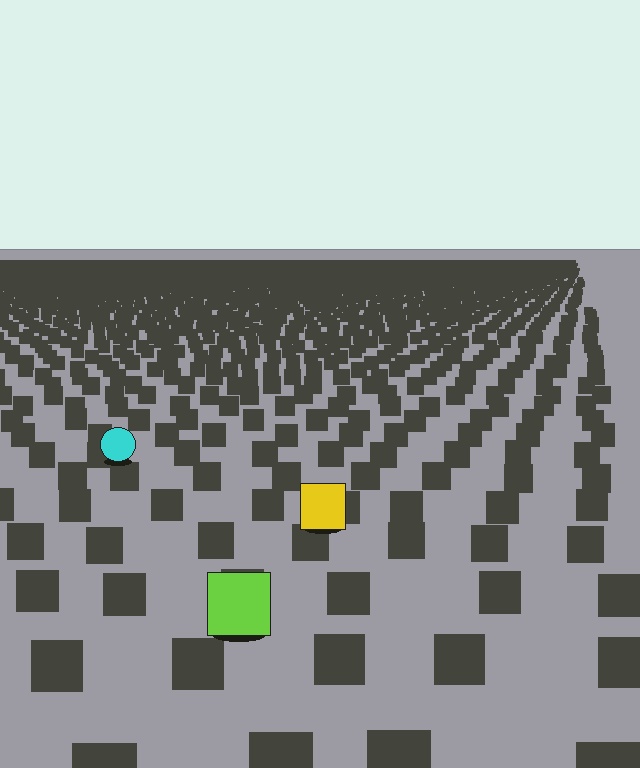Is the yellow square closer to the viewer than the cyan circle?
Yes. The yellow square is closer — you can tell from the texture gradient: the ground texture is coarser near it.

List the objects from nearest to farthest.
From nearest to farthest: the lime square, the yellow square, the cyan circle.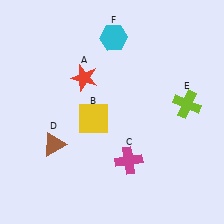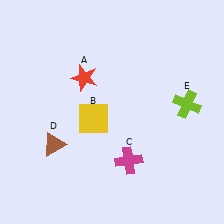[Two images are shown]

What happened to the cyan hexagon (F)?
The cyan hexagon (F) was removed in Image 2. It was in the top-right area of Image 1.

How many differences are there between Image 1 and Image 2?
There is 1 difference between the two images.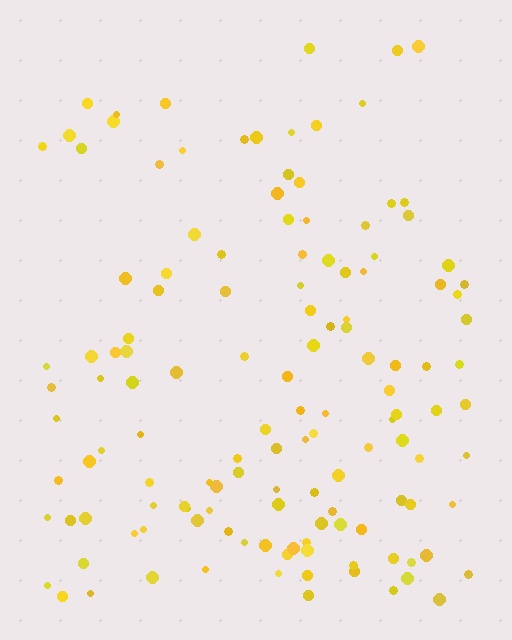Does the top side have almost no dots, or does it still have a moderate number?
Still a moderate number, just noticeably fewer than the bottom.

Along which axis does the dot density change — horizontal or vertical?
Vertical.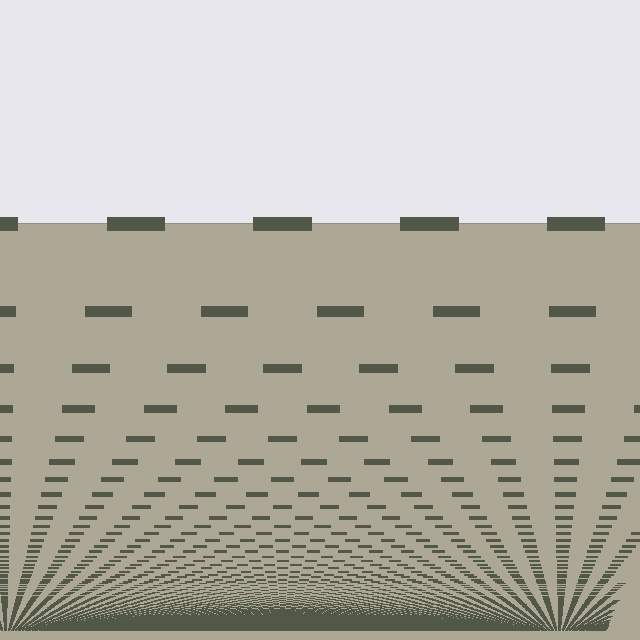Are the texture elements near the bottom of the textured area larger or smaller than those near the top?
Smaller. The gradient is inverted — elements near the bottom are smaller and denser.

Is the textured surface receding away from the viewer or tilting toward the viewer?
The surface appears to tilt toward the viewer. Texture elements get larger and sparser toward the top.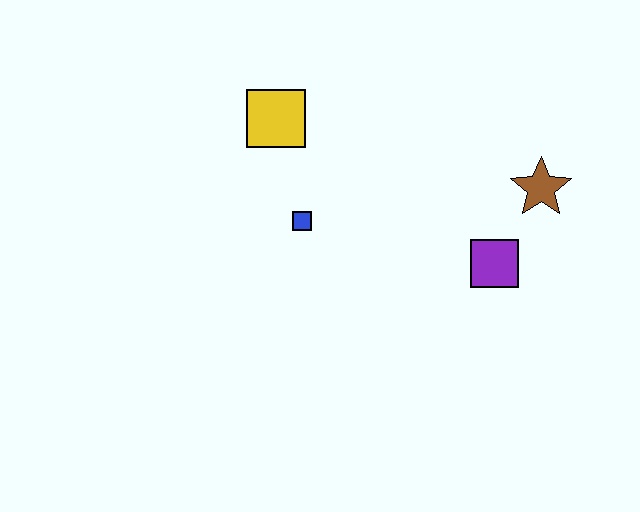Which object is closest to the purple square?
The brown star is closest to the purple square.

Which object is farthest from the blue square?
The brown star is farthest from the blue square.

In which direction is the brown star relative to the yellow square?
The brown star is to the right of the yellow square.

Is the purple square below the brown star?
Yes